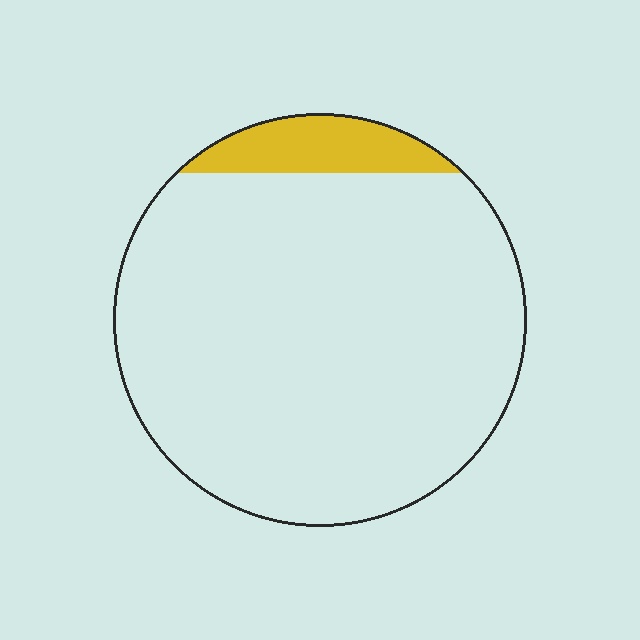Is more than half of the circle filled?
No.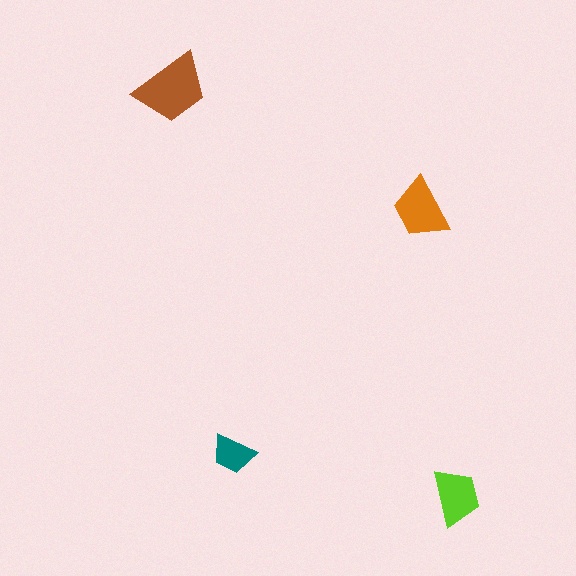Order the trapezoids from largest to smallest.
the brown one, the orange one, the lime one, the teal one.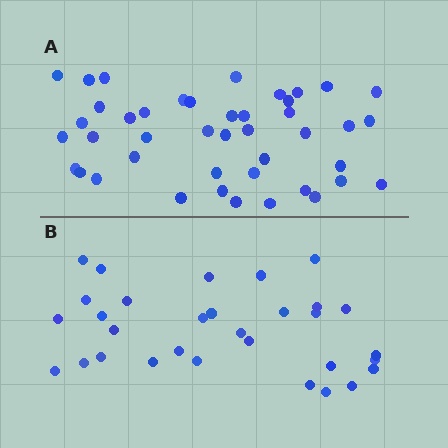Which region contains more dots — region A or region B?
Region A (the top region) has more dots.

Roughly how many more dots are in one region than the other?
Region A has roughly 12 or so more dots than region B.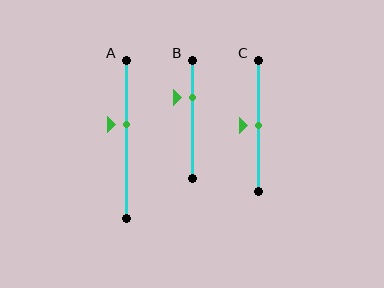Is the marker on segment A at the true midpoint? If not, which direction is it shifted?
No, the marker on segment A is shifted upward by about 9% of the segment length.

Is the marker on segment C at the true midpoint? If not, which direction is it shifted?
Yes, the marker on segment C is at the true midpoint.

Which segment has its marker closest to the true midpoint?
Segment C has its marker closest to the true midpoint.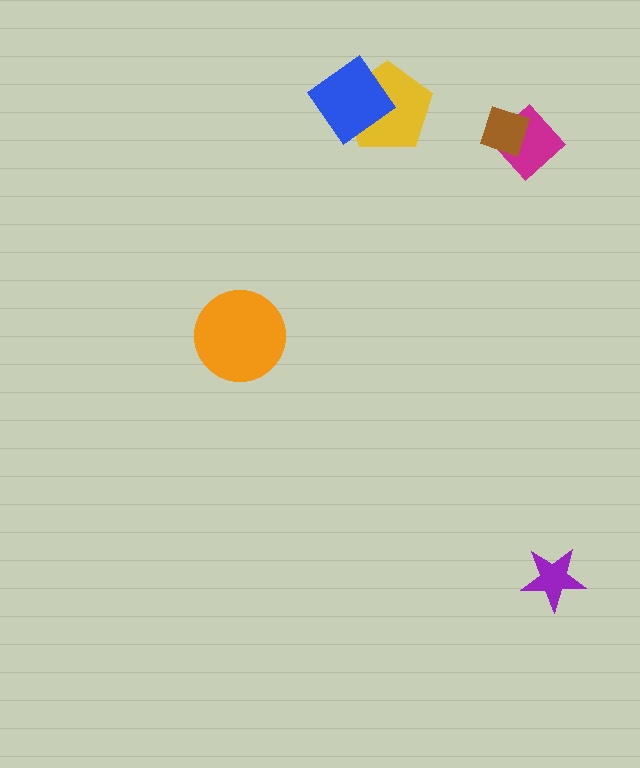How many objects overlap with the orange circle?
0 objects overlap with the orange circle.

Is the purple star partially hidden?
No, no other shape covers it.